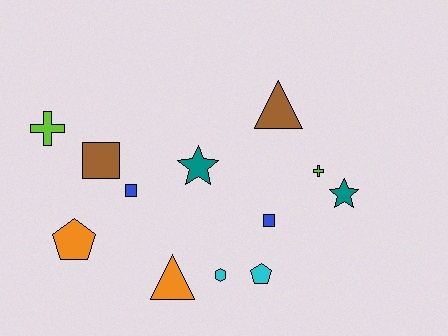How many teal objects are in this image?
There are 2 teal objects.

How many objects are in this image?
There are 12 objects.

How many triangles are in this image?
There are 2 triangles.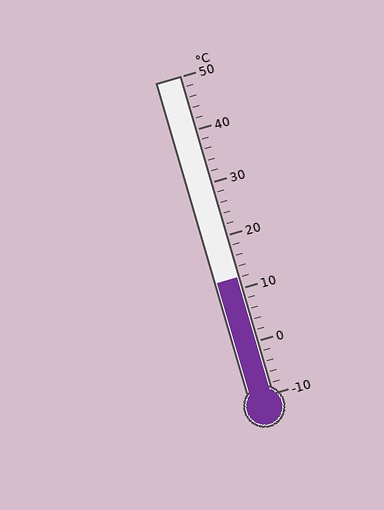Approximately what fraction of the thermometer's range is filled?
The thermometer is filled to approximately 35% of its range.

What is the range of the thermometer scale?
The thermometer scale ranges from -10°C to 50°C.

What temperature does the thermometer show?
The thermometer shows approximately 12°C.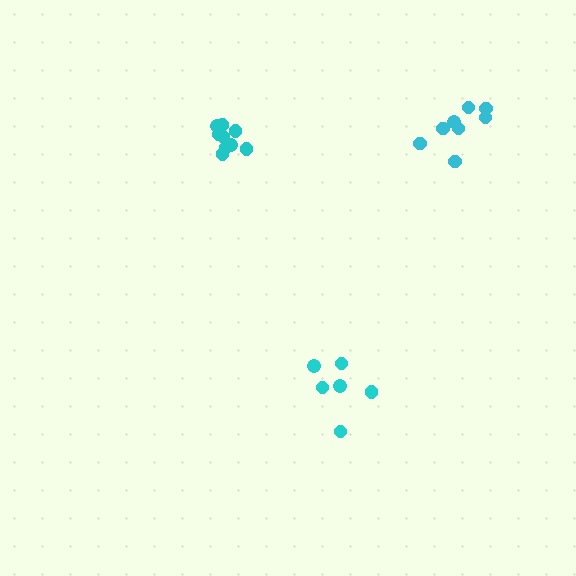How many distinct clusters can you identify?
There are 3 distinct clusters.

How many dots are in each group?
Group 1: 6 dots, Group 2: 9 dots, Group 3: 8 dots (23 total).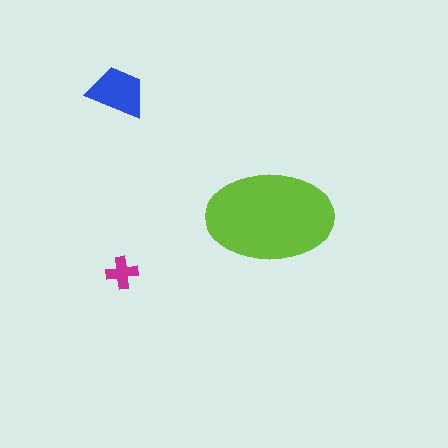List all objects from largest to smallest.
The lime ellipse, the blue trapezoid, the magenta cross.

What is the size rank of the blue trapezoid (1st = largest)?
2nd.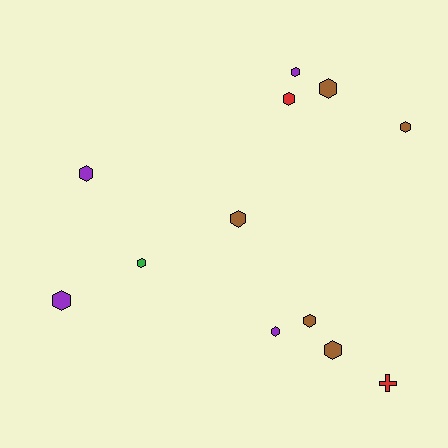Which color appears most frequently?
Brown, with 5 objects.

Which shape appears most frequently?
Hexagon, with 11 objects.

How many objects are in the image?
There are 12 objects.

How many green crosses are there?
There are no green crosses.